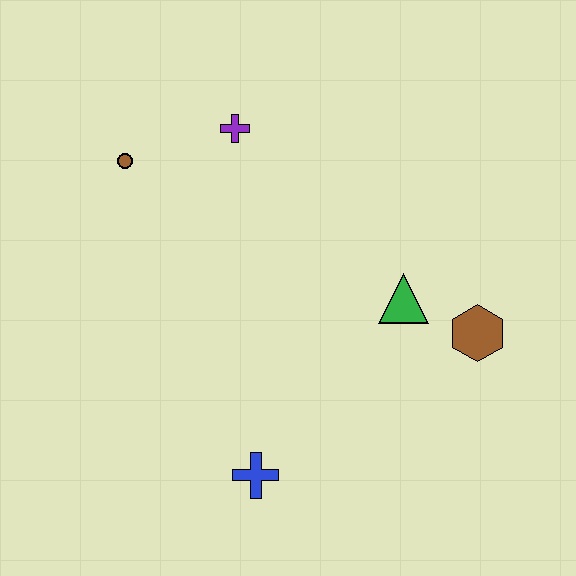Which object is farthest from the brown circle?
The brown hexagon is farthest from the brown circle.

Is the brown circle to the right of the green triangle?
No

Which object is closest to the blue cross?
The green triangle is closest to the blue cross.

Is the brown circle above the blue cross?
Yes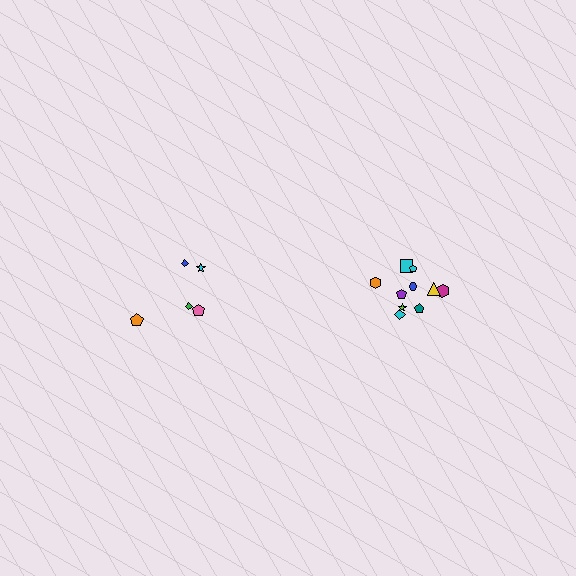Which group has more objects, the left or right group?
The right group.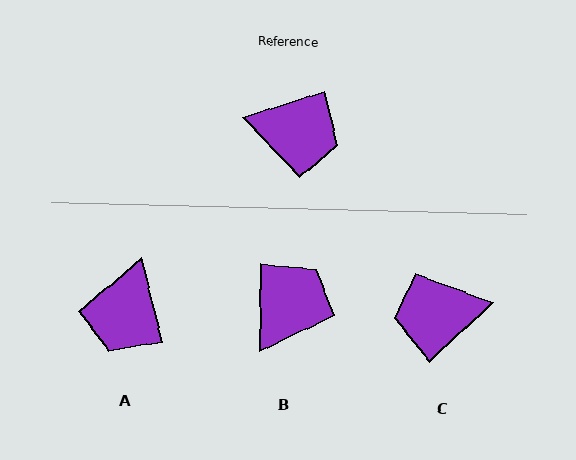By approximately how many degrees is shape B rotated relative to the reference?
Approximately 72 degrees counter-clockwise.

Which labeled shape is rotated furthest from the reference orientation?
C, about 155 degrees away.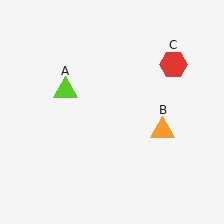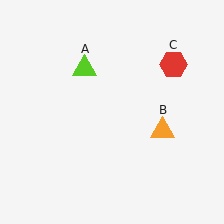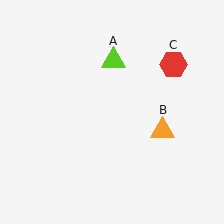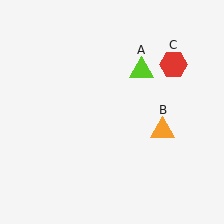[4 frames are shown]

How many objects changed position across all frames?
1 object changed position: lime triangle (object A).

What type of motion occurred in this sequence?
The lime triangle (object A) rotated clockwise around the center of the scene.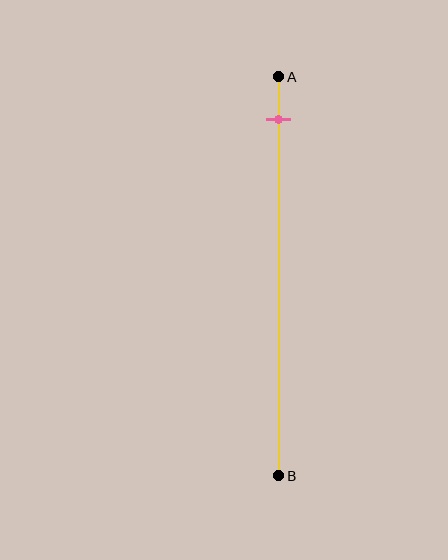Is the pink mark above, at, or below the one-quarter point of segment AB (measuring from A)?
The pink mark is above the one-quarter point of segment AB.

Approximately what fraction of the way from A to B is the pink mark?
The pink mark is approximately 10% of the way from A to B.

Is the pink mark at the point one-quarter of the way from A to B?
No, the mark is at about 10% from A, not at the 25% one-quarter point.